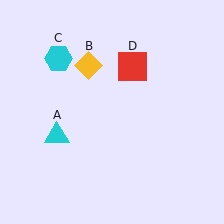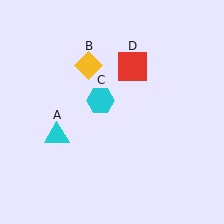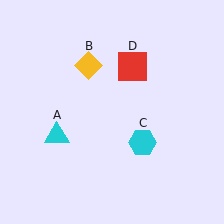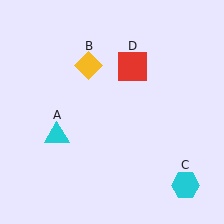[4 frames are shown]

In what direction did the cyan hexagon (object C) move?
The cyan hexagon (object C) moved down and to the right.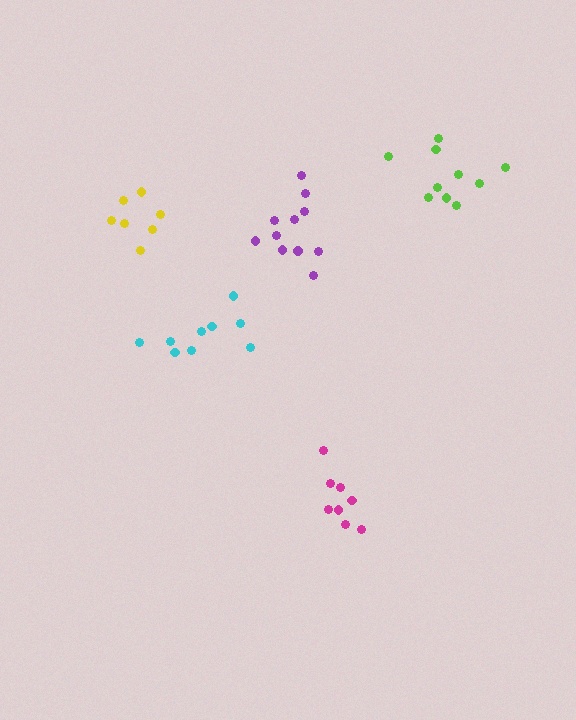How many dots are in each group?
Group 1: 11 dots, Group 2: 8 dots, Group 3: 10 dots, Group 4: 7 dots, Group 5: 9 dots (45 total).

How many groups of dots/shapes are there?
There are 5 groups.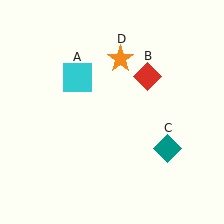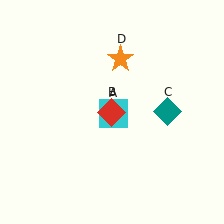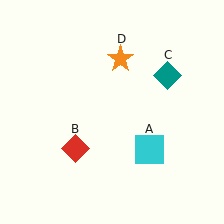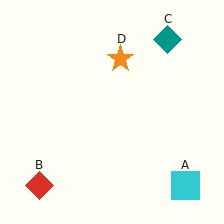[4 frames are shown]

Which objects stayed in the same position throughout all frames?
Orange star (object D) remained stationary.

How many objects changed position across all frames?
3 objects changed position: cyan square (object A), red diamond (object B), teal diamond (object C).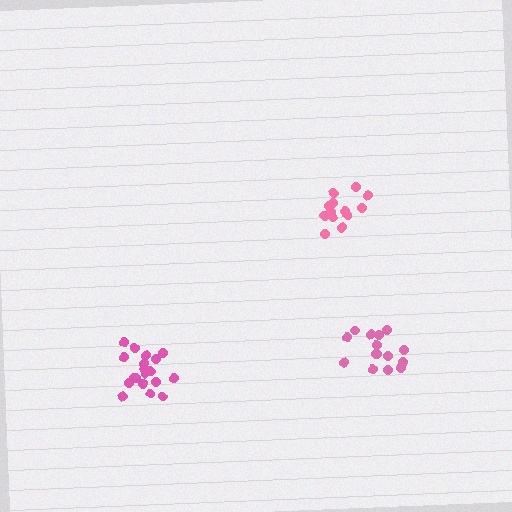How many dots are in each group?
Group 1: 13 dots, Group 2: 19 dots, Group 3: 15 dots (47 total).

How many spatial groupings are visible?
There are 3 spatial groupings.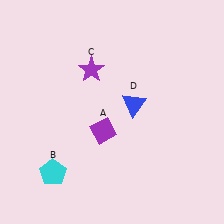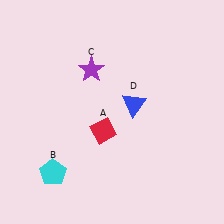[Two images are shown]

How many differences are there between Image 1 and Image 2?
There is 1 difference between the two images.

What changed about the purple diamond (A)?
In Image 1, A is purple. In Image 2, it changed to red.